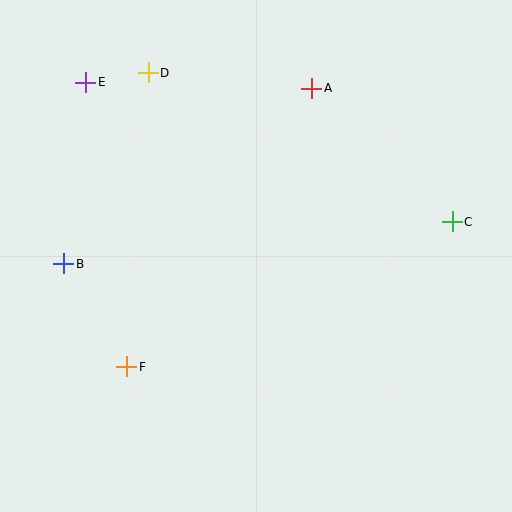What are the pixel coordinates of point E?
Point E is at (86, 82).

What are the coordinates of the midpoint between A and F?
The midpoint between A and F is at (219, 228).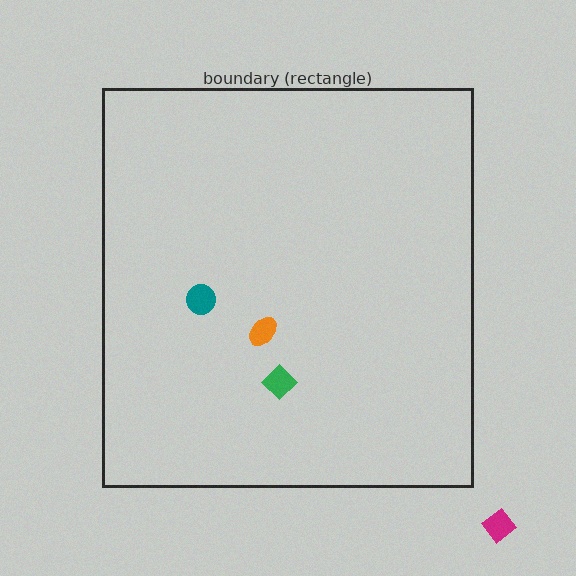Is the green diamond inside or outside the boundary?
Inside.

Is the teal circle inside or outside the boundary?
Inside.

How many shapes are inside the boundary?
3 inside, 1 outside.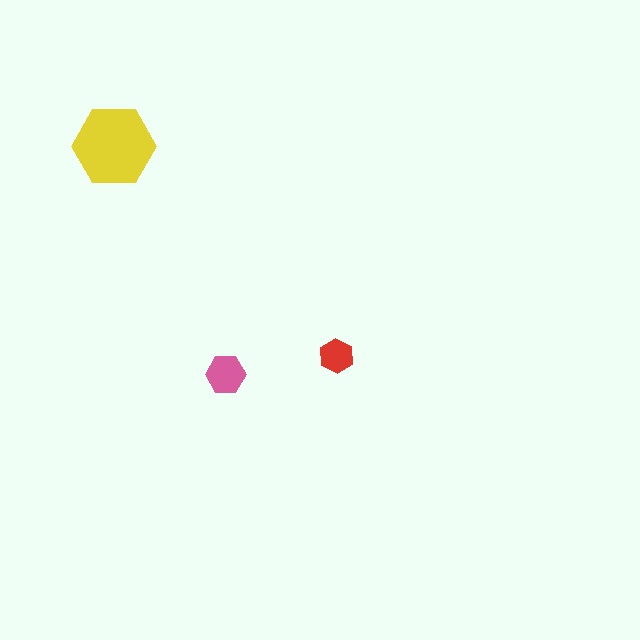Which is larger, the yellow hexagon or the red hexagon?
The yellow one.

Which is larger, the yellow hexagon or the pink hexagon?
The yellow one.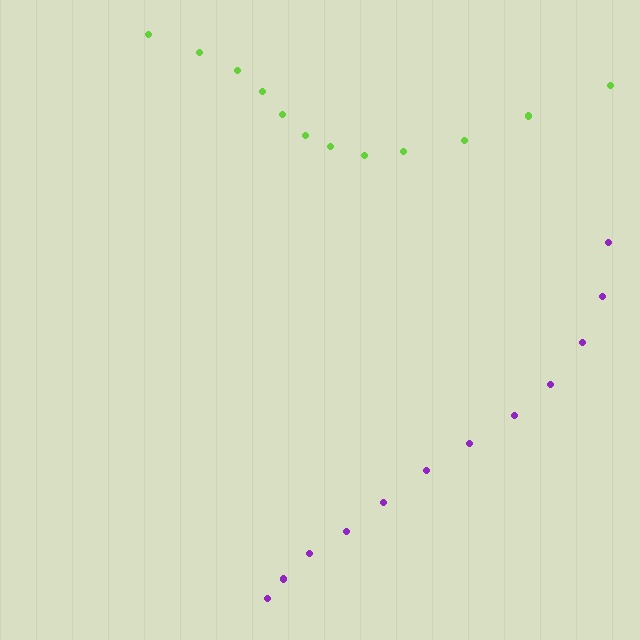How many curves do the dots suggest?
There are 2 distinct paths.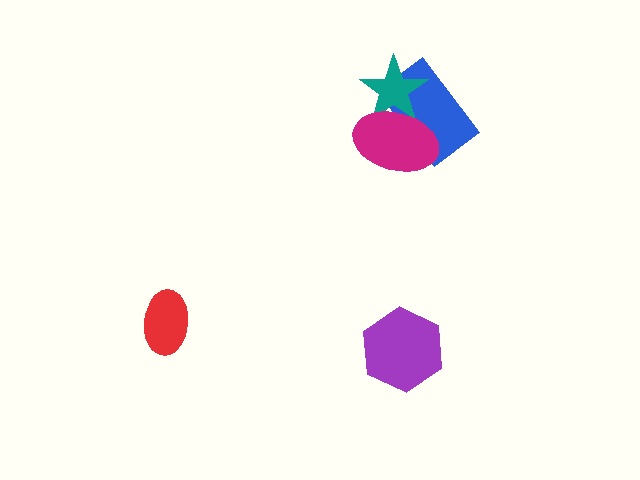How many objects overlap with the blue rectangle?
2 objects overlap with the blue rectangle.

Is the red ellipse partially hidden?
No, no other shape covers it.